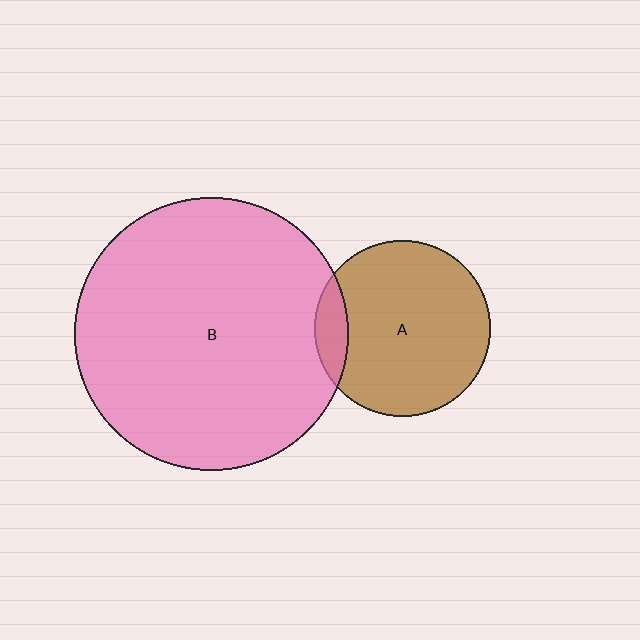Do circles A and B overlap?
Yes.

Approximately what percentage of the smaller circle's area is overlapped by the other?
Approximately 10%.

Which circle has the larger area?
Circle B (pink).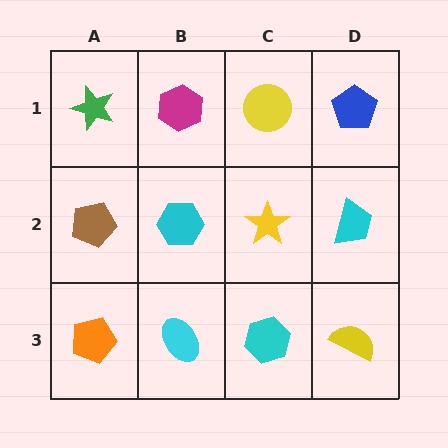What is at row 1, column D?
A blue pentagon.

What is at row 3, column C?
A cyan hexagon.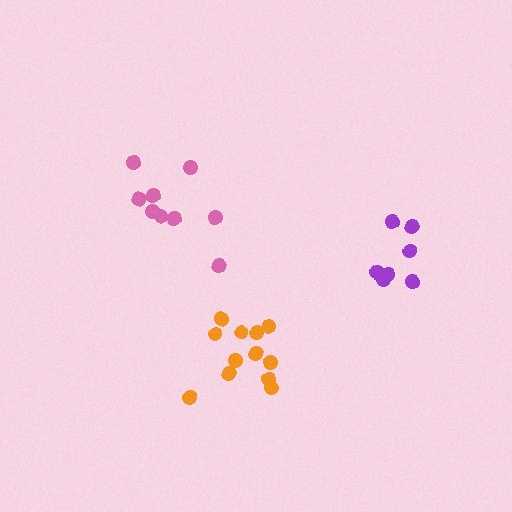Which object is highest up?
The pink cluster is topmost.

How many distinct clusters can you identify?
There are 3 distinct clusters.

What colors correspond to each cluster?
The clusters are colored: pink, orange, purple.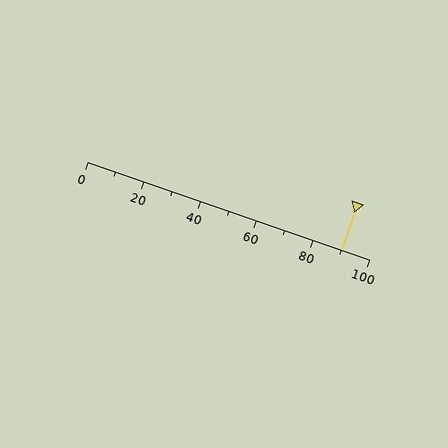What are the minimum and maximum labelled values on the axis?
The axis runs from 0 to 100.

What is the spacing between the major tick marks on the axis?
The major ticks are spaced 20 apart.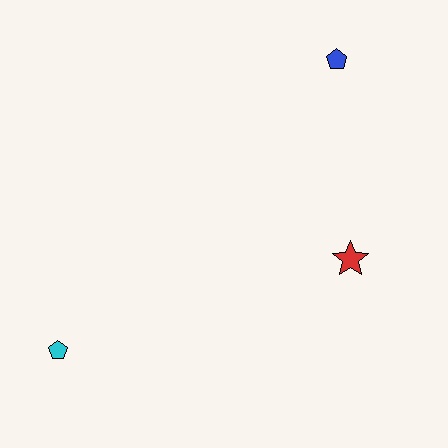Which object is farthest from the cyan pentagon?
The blue pentagon is farthest from the cyan pentagon.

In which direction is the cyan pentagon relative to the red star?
The cyan pentagon is to the left of the red star.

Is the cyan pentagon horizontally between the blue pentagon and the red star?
No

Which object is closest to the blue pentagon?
The red star is closest to the blue pentagon.